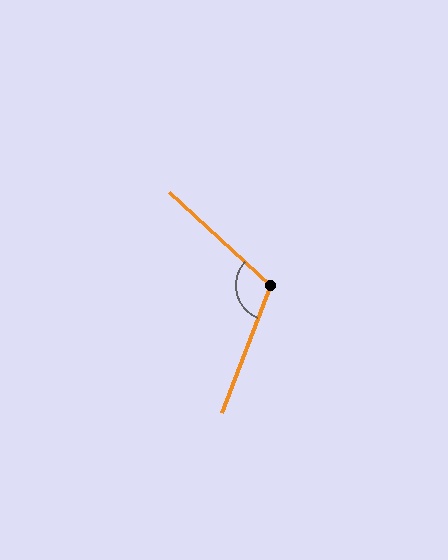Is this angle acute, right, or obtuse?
It is obtuse.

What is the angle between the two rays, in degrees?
Approximately 112 degrees.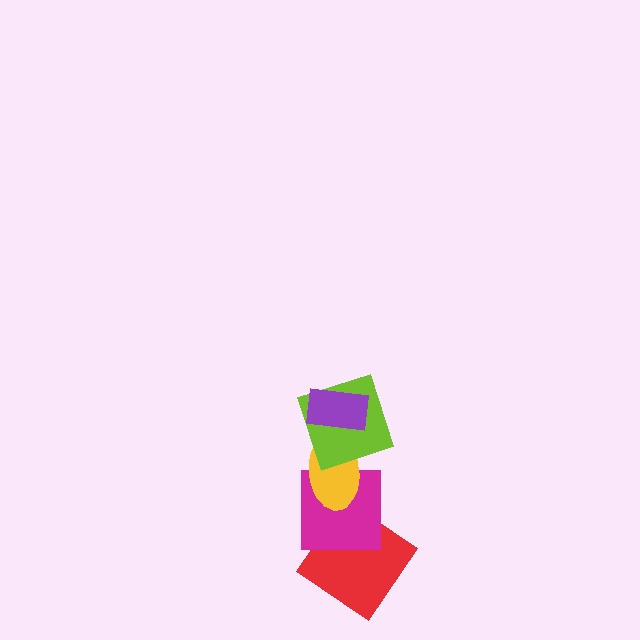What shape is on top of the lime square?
The purple rectangle is on top of the lime square.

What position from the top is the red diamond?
The red diamond is 5th from the top.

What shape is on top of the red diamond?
The magenta square is on top of the red diamond.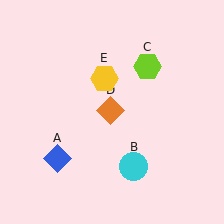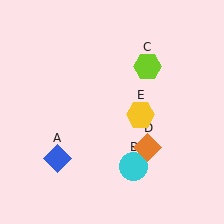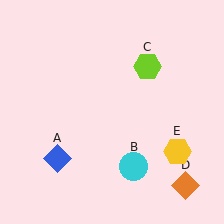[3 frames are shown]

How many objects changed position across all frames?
2 objects changed position: orange diamond (object D), yellow hexagon (object E).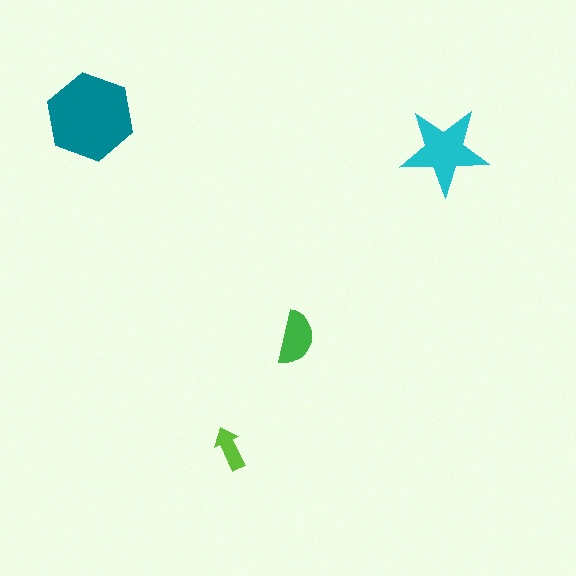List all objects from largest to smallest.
The teal hexagon, the cyan star, the green semicircle, the lime arrow.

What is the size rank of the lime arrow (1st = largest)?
4th.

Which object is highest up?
The teal hexagon is topmost.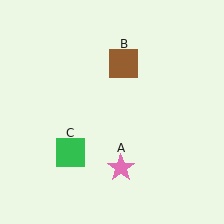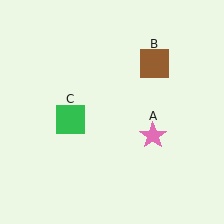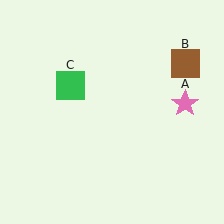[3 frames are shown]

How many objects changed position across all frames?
3 objects changed position: pink star (object A), brown square (object B), green square (object C).